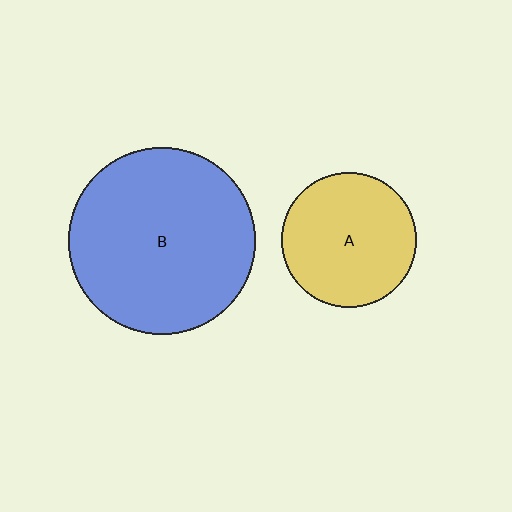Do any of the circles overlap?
No, none of the circles overlap.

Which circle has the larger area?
Circle B (blue).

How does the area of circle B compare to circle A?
Approximately 1.9 times.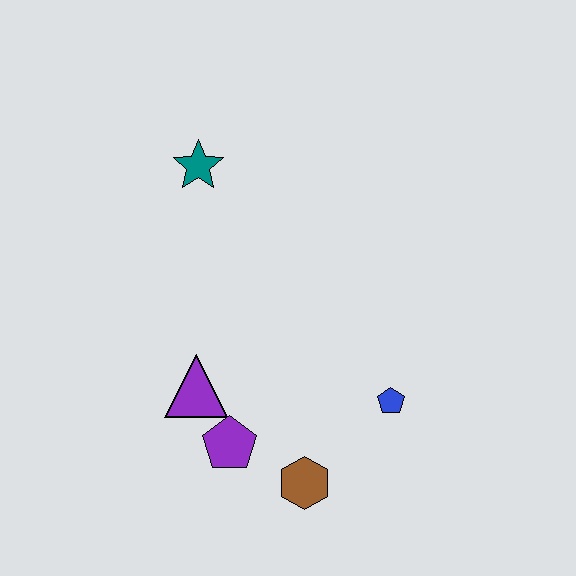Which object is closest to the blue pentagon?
The brown hexagon is closest to the blue pentagon.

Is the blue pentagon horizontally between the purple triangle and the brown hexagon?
No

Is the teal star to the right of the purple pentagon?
No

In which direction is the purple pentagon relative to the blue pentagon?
The purple pentagon is to the left of the blue pentagon.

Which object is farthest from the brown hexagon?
The teal star is farthest from the brown hexagon.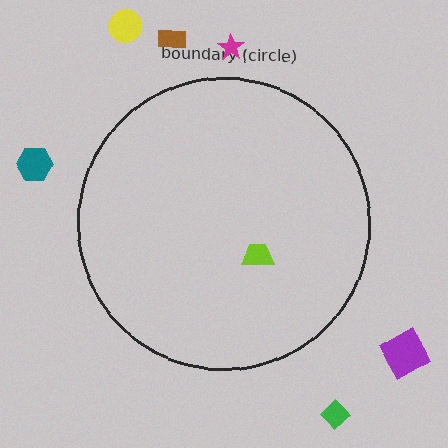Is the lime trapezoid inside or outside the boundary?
Inside.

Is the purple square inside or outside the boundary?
Outside.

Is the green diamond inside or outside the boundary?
Outside.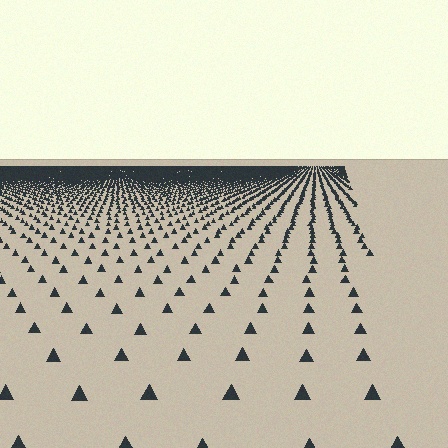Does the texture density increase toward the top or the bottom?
Density increases toward the top.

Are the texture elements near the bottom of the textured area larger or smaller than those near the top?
Larger. Near the bottom, elements are closer to the viewer and appear at a bigger on-screen size.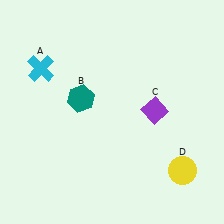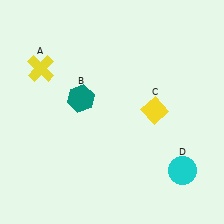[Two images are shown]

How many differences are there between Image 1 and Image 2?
There are 3 differences between the two images.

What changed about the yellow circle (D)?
In Image 1, D is yellow. In Image 2, it changed to cyan.